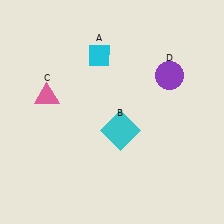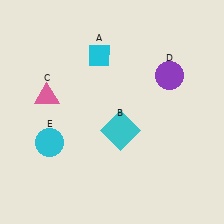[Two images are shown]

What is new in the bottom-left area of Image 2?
A cyan circle (E) was added in the bottom-left area of Image 2.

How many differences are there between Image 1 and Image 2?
There is 1 difference between the two images.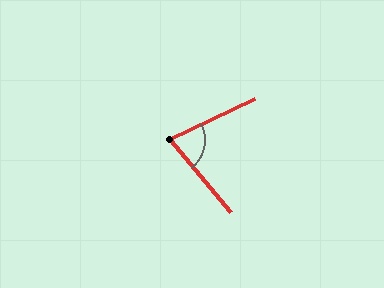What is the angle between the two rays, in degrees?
Approximately 76 degrees.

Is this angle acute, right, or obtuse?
It is acute.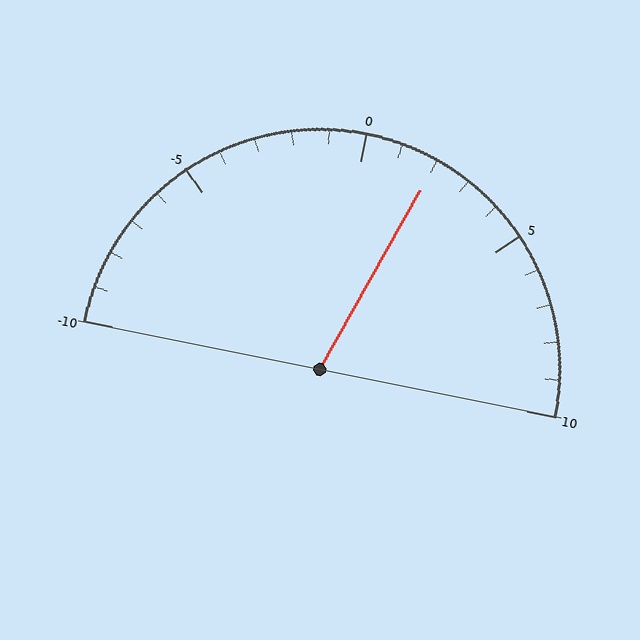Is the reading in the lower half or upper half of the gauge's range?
The reading is in the upper half of the range (-10 to 10).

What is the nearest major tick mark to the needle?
The nearest major tick mark is 0.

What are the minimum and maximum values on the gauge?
The gauge ranges from -10 to 10.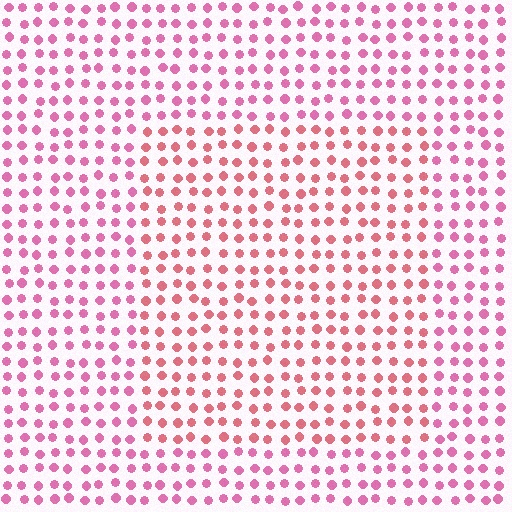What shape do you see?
I see a rectangle.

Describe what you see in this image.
The image is filled with small pink elements in a uniform arrangement. A rectangle-shaped region is visible where the elements are tinted to a slightly different hue, forming a subtle color boundary.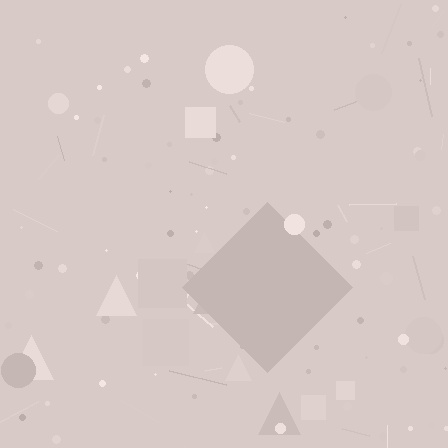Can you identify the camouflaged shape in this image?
The camouflaged shape is a diamond.